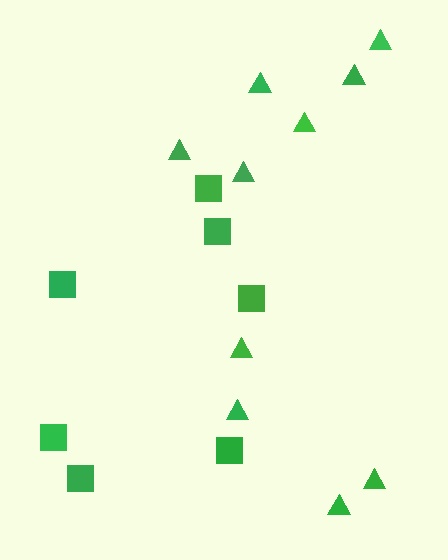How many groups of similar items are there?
There are 2 groups: one group of triangles (10) and one group of squares (7).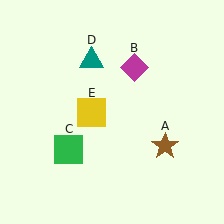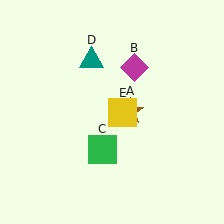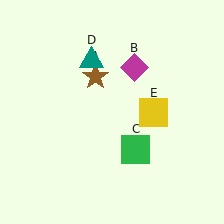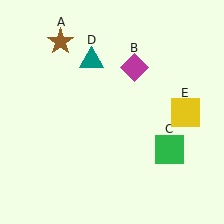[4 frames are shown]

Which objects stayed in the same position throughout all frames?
Magenta diamond (object B) and teal triangle (object D) remained stationary.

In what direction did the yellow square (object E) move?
The yellow square (object E) moved right.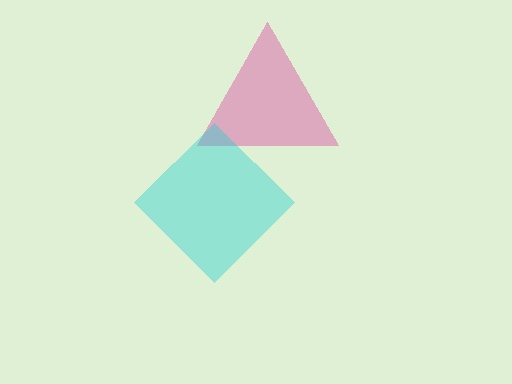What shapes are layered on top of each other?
The layered shapes are: a pink triangle, a cyan diamond.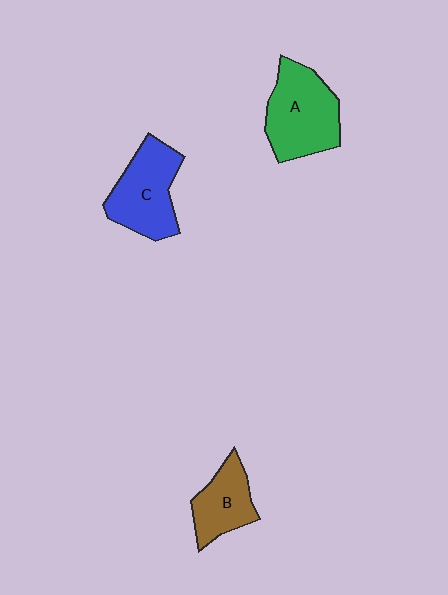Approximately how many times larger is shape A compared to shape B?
Approximately 1.6 times.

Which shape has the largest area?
Shape A (green).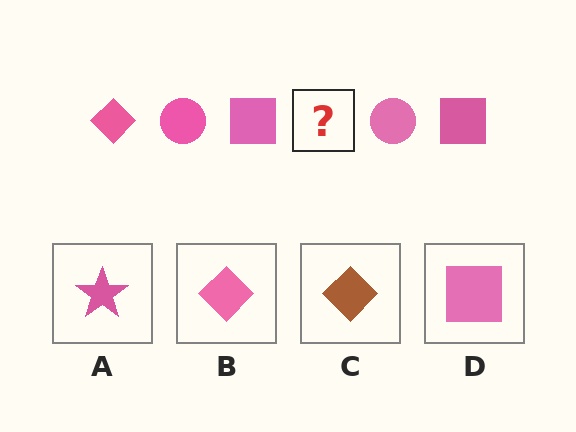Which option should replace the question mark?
Option B.